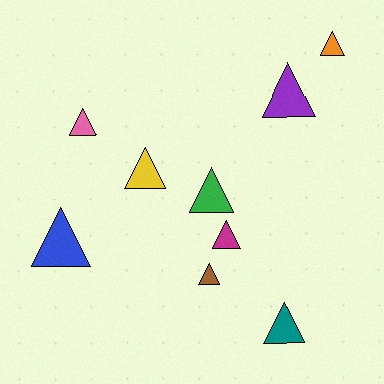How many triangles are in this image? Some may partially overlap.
There are 9 triangles.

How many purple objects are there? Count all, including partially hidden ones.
There is 1 purple object.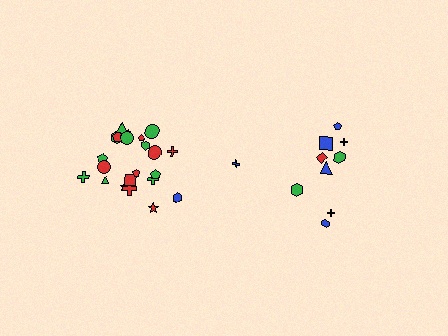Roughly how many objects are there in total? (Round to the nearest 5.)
Roughly 30 objects in total.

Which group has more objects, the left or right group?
The left group.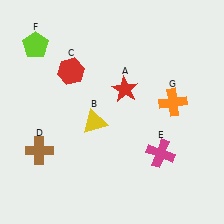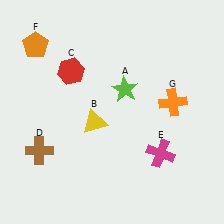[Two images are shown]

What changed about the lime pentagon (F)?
In Image 1, F is lime. In Image 2, it changed to orange.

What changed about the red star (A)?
In Image 1, A is red. In Image 2, it changed to lime.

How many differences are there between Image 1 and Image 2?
There are 2 differences between the two images.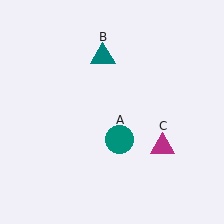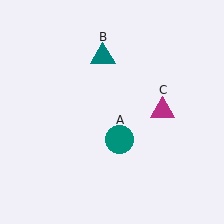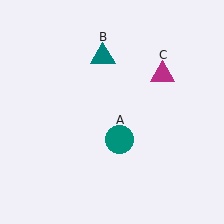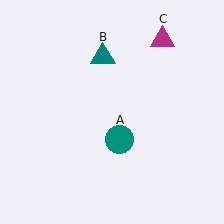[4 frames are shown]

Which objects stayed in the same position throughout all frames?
Teal circle (object A) and teal triangle (object B) remained stationary.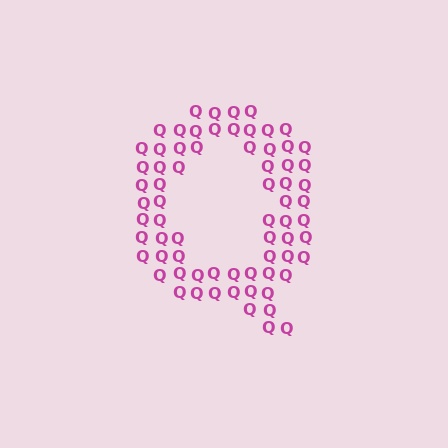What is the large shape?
The large shape is the letter Q.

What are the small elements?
The small elements are letter Q's.